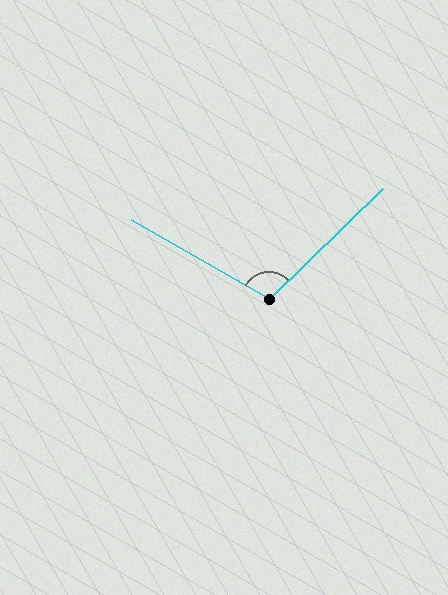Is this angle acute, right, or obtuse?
It is obtuse.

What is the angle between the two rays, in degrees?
Approximately 106 degrees.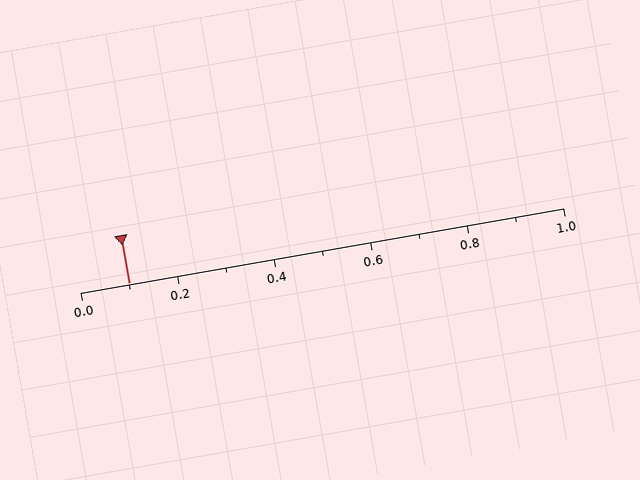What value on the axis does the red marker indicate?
The marker indicates approximately 0.1.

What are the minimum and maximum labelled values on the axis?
The axis runs from 0.0 to 1.0.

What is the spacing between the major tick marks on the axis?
The major ticks are spaced 0.2 apart.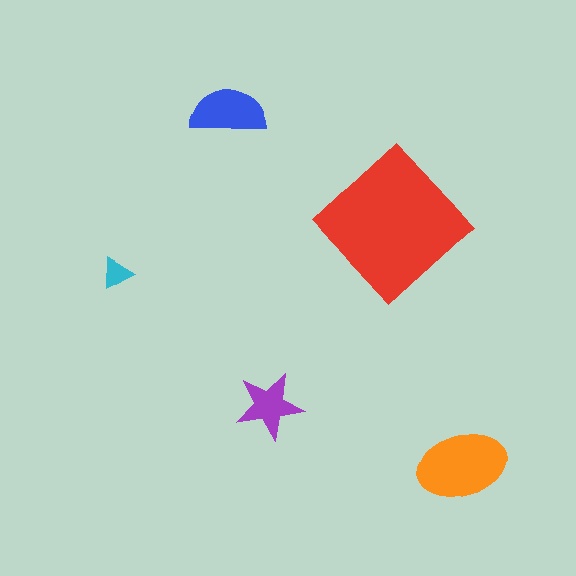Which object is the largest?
The red diamond.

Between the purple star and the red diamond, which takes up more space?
The red diamond.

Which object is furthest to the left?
The cyan triangle is leftmost.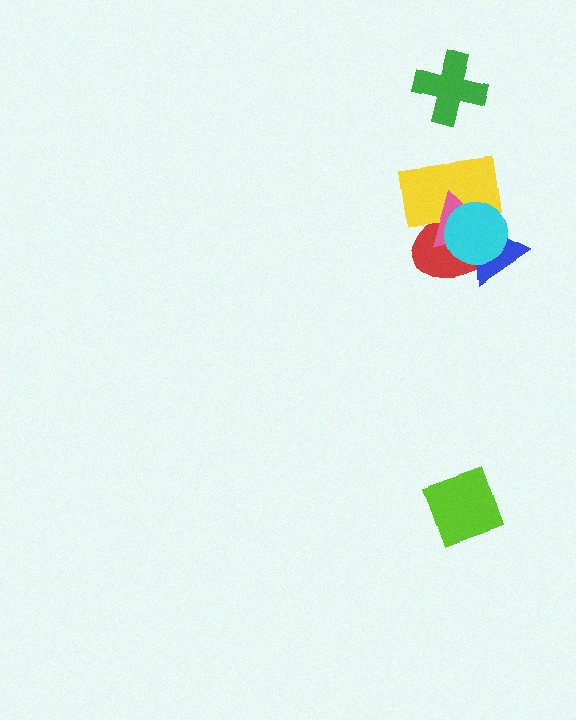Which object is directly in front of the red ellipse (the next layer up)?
The blue triangle is directly in front of the red ellipse.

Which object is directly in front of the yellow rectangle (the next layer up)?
The pink triangle is directly in front of the yellow rectangle.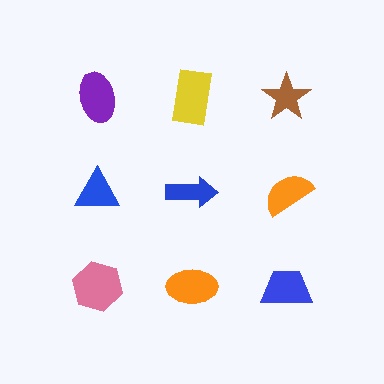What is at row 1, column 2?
A yellow rectangle.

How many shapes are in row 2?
3 shapes.